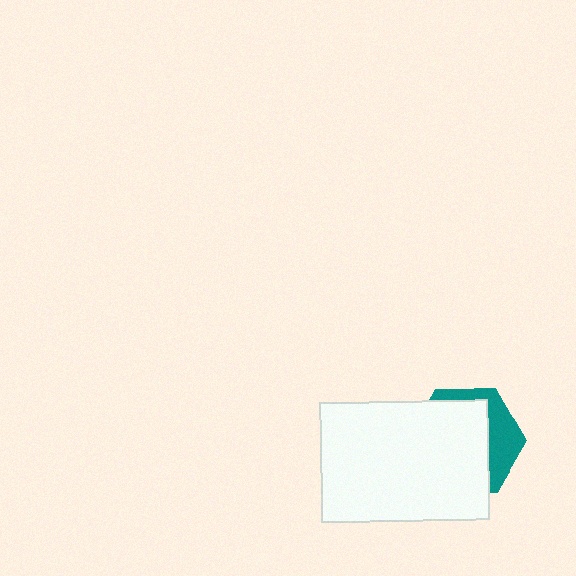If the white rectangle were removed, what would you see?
You would see the complete teal hexagon.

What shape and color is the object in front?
The object in front is a white rectangle.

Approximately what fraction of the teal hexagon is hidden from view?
Roughly 67% of the teal hexagon is hidden behind the white rectangle.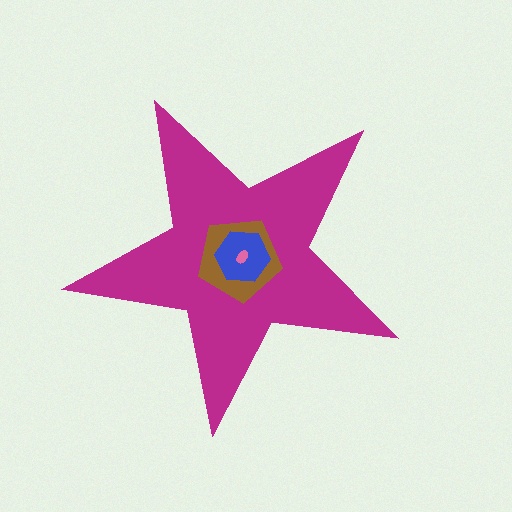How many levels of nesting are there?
4.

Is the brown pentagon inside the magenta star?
Yes.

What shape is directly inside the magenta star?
The brown pentagon.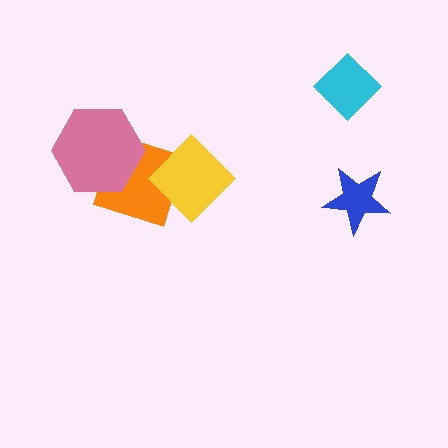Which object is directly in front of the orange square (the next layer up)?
The pink hexagon is directly in front of the orange square.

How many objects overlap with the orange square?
2 objects overlap with the orange square.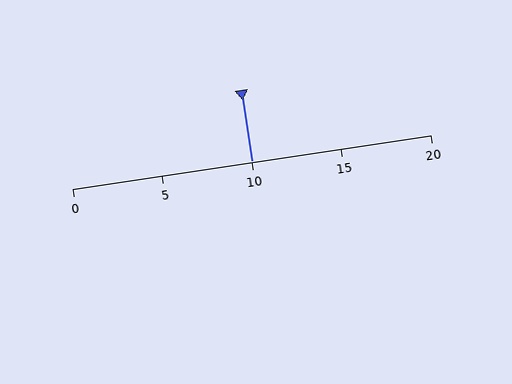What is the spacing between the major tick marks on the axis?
The major ticks are spaced 5 apart.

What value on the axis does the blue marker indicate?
The marker indicates approximately 10.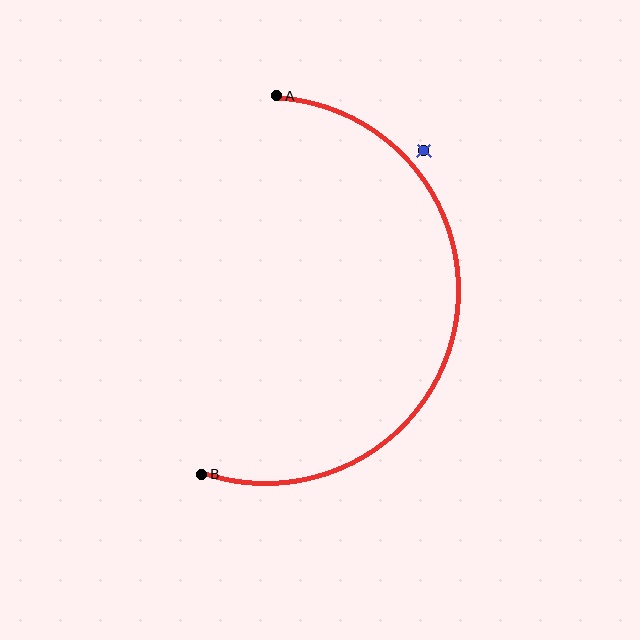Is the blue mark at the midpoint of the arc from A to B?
No — the blue mark does not lie on the arc at all. It sits slightly outside the curve.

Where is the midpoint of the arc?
The arc midpoint is the point on the curve farthest from the straight line joining A and B. It sits to the right of that line.